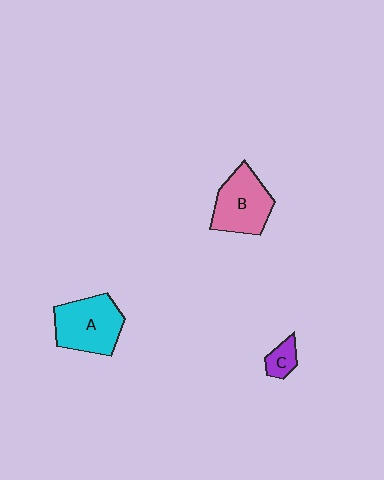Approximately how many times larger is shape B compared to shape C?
Approximately 3.1 times.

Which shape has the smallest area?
Shape C (purple).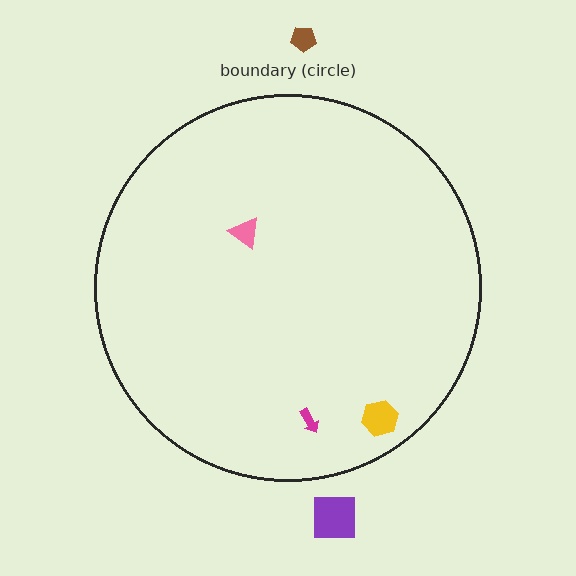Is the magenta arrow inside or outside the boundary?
Inside.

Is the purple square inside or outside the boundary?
Outside.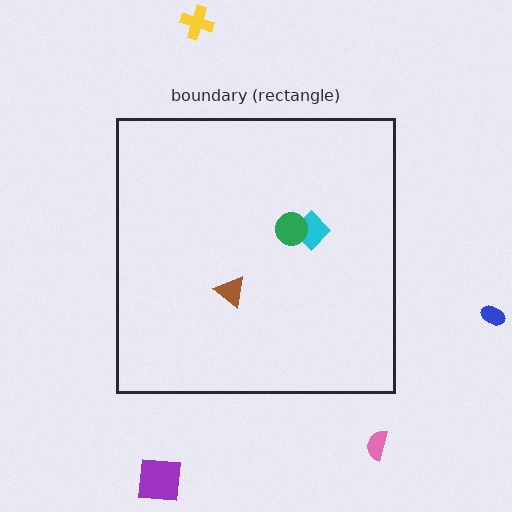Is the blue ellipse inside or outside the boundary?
Outside.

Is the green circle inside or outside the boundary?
Inside.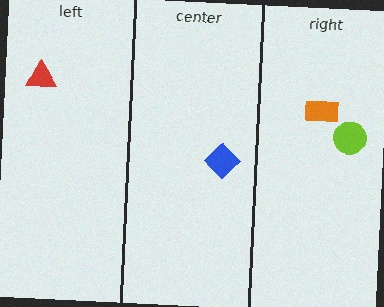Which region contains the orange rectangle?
The right region.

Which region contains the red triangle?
The left region.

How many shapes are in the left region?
1.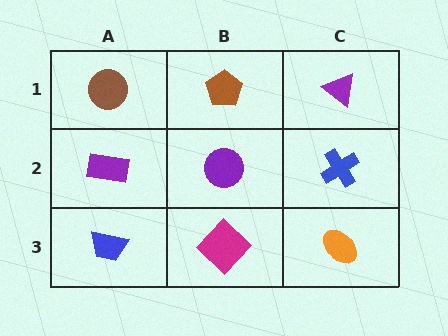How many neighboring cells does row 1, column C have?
2.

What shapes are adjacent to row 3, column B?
A purple circle (row 2, column B), a blue trapezoid (row 3, column A), an orange ellipse (row 3, column C).